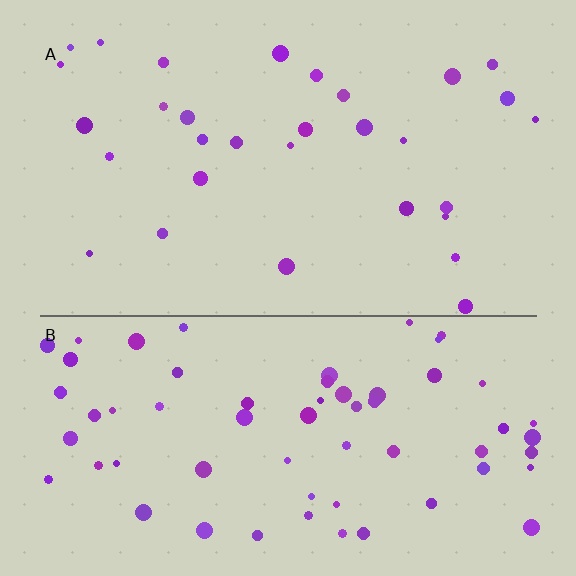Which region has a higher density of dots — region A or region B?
B (the bottom).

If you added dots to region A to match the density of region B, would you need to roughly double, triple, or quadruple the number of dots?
Approximately double.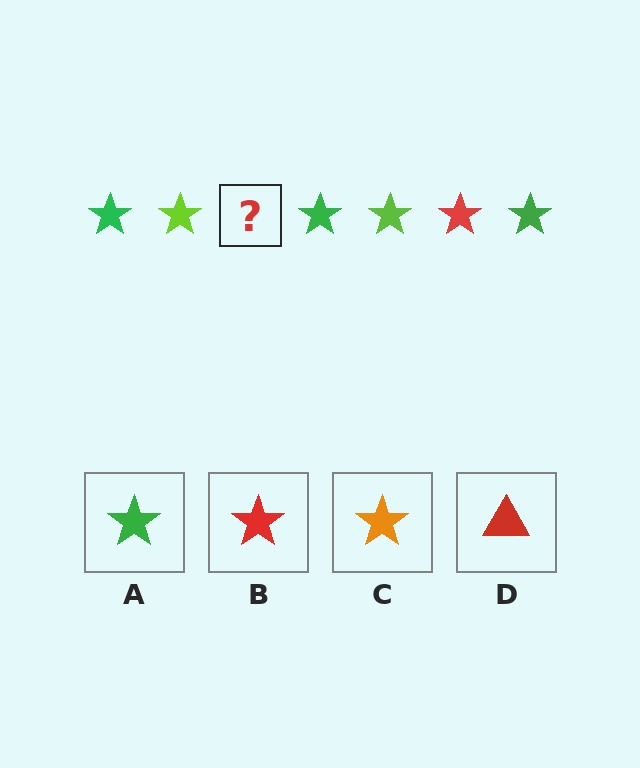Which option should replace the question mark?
Option B.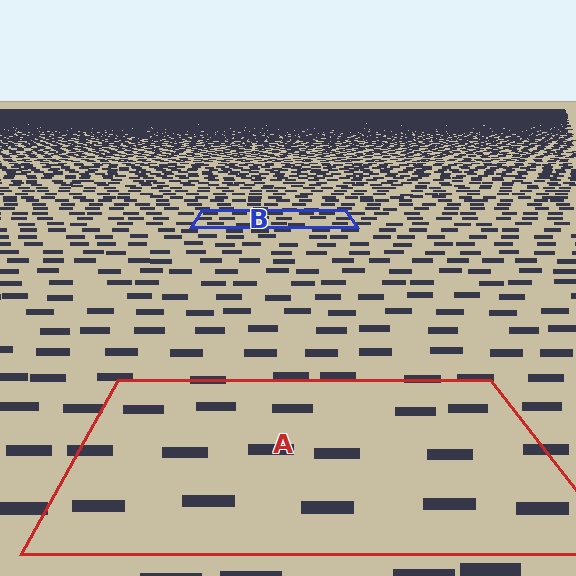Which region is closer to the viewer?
Region A is closer. The texture elements there are larger and more spread out.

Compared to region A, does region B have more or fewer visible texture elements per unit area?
Region B has more texture elements per unit area — they are packed more densely because it is farther away.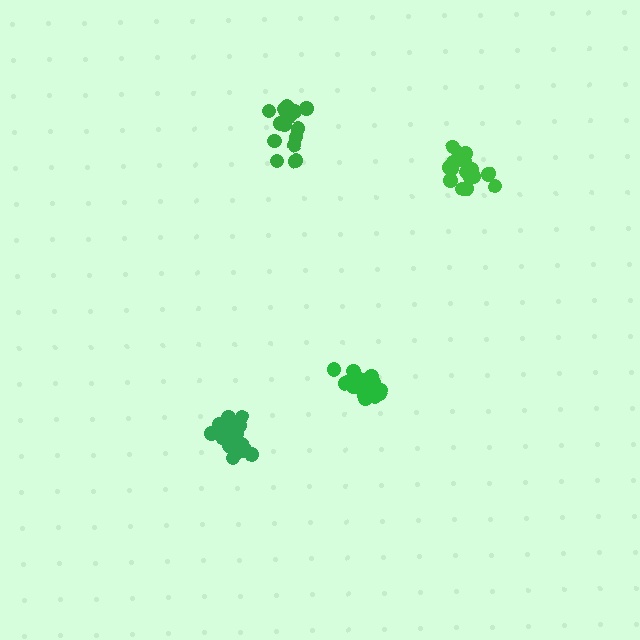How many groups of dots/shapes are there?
There are 4 groups.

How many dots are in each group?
Group 1: 16 dots, Group 2: 19 dots, Group 3: 16 dots, Group 4: 16 dots (67 total).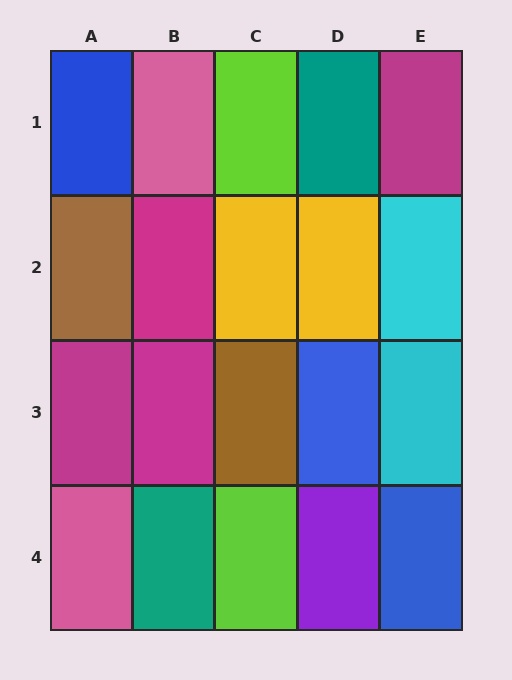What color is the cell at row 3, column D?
Blue.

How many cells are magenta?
4 cells are magenta.